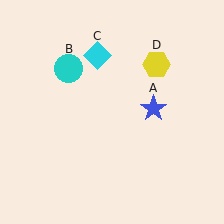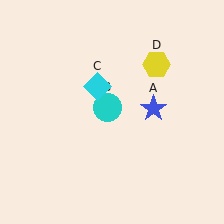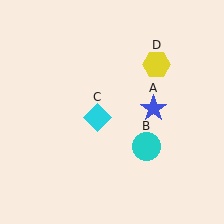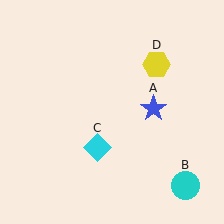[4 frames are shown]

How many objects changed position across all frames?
2 objects changed position: cyan circle (object B), cyan diamond (object C).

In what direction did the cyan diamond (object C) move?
The cyan diamond (object C) moved down.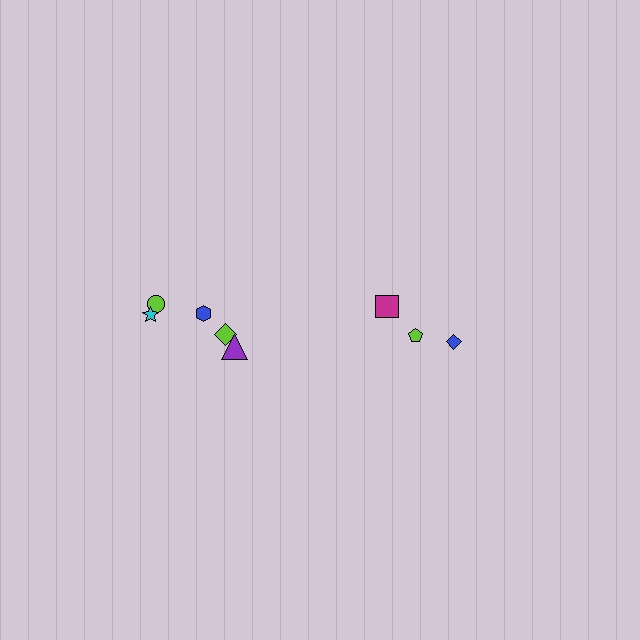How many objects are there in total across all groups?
There are 8 objects.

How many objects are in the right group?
There are 3 objects.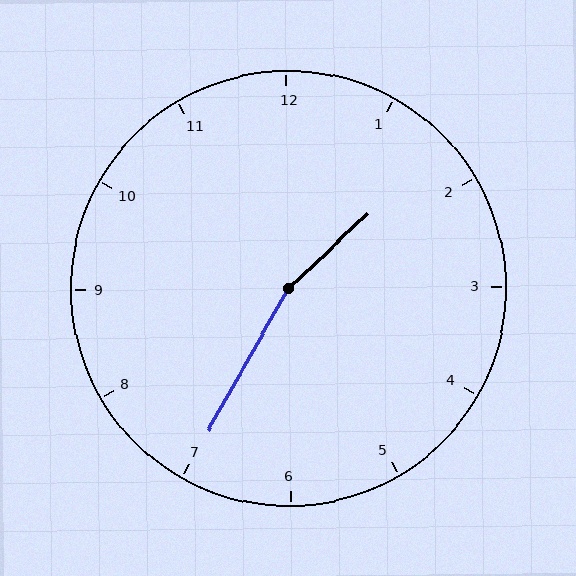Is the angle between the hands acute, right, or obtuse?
It is obtuse.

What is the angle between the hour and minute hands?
Approximately 162 degrees.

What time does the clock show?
1:35.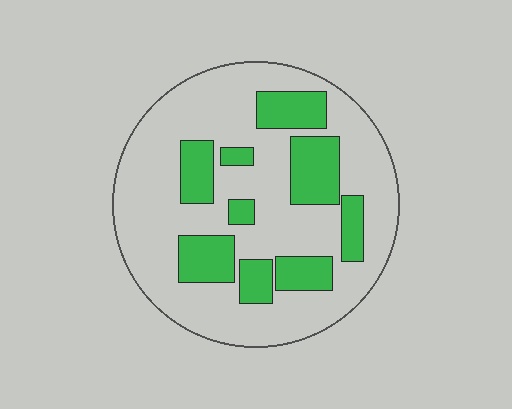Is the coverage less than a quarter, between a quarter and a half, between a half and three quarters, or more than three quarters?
Between a quarter and a half.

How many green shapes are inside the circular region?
9.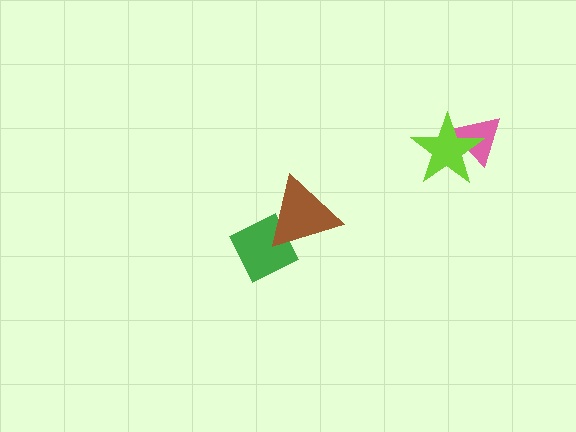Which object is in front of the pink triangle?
The lime star is in front of the pink triangle.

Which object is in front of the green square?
The brown triangle is in front of the green square.